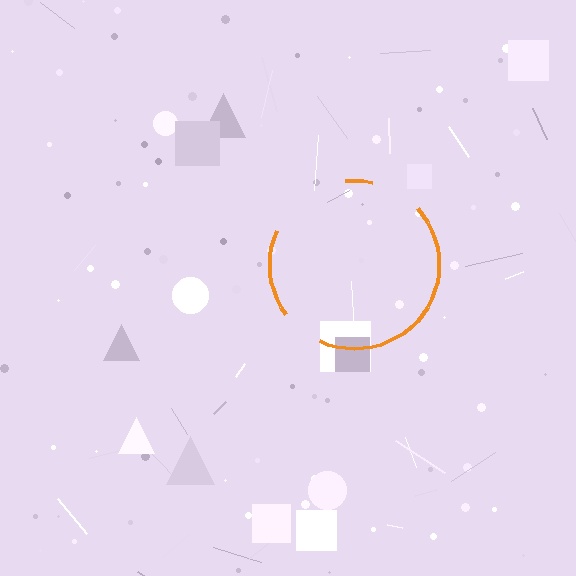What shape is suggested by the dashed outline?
The dashed outline suggests a circle.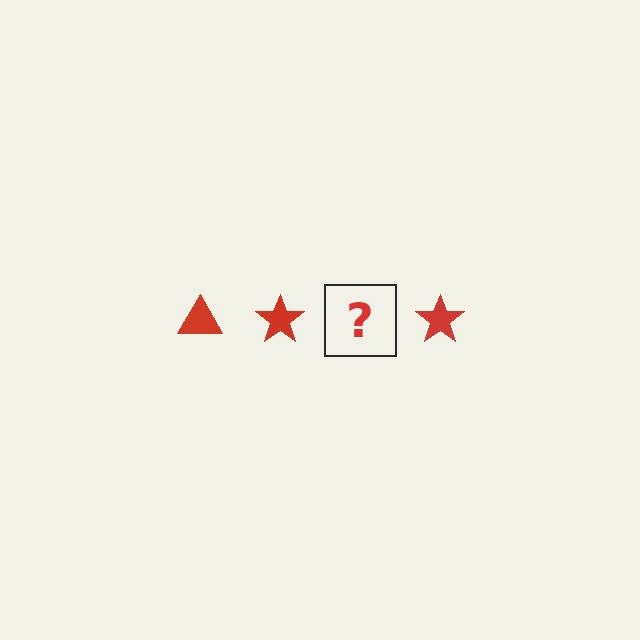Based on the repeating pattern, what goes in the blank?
The blank should be a red triangle.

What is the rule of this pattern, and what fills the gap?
The rule is that the pattern cycles through triangle, star shapes in red. The gap should be filled with a red triangle.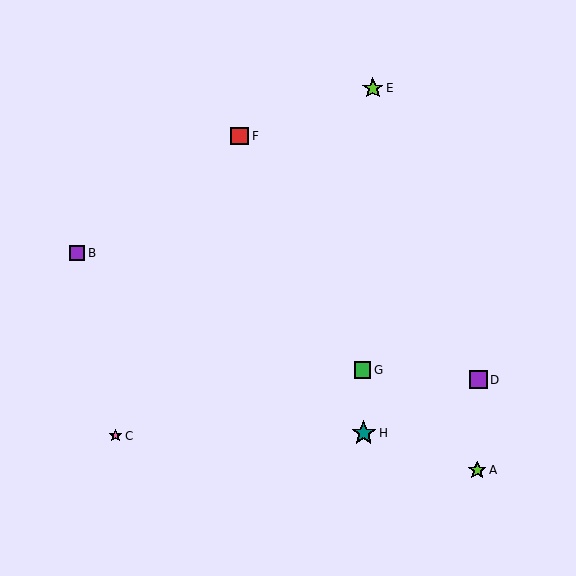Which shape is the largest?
The teal star (labeled H) is the largest.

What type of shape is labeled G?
Shape G is a green square.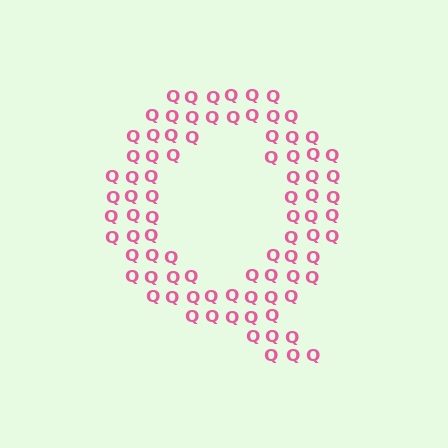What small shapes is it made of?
It is made of small letter Q's.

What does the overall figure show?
The overall figure shows the letter Q.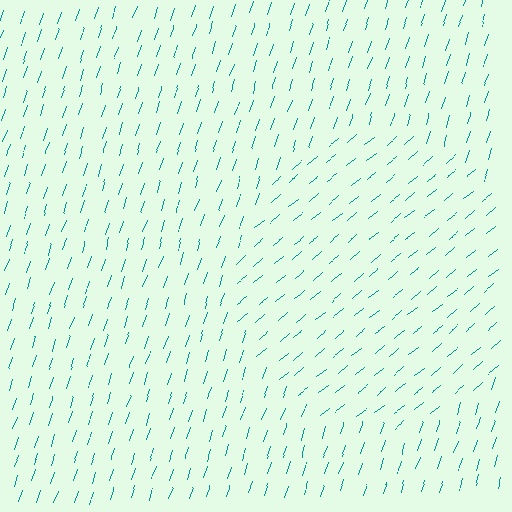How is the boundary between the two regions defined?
The boundary is defined purely by a change in line orientation (approximately 32 degrees difference). All lines are the same color and thickness.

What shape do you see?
I see a circle.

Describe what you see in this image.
The image is filled with small teal line segments. A circle region in the image has lines oriented differently from the surrounding lines, creating a visible texture boundary.